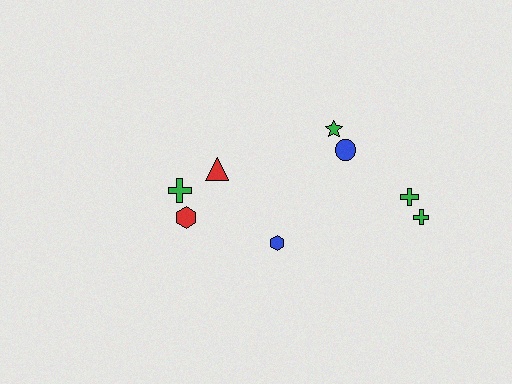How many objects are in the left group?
There are 3 objects.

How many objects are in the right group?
There are 5 objects.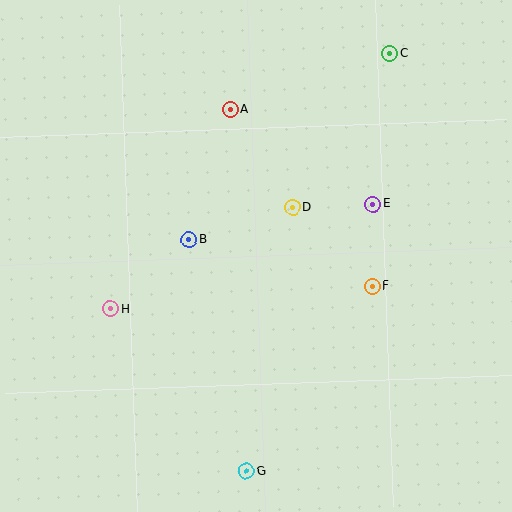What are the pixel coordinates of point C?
Point C is at (390, 53).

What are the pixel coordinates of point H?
Point H is at (110, 309).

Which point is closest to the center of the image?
Point D at (293, 208) is closest to the center.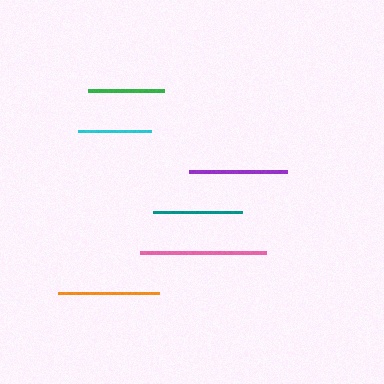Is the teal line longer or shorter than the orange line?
The orange line is longer than the teal line.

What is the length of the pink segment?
The pink segment is approximately 125 pixels long.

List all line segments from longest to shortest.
From longest to shortest: pink, orange, purple, teal, green, cyan.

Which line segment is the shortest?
The cyan line is the shortest at approximately 73 pixels.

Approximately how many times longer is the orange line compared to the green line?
The orange line is approximately 1.3 times the length of the green line.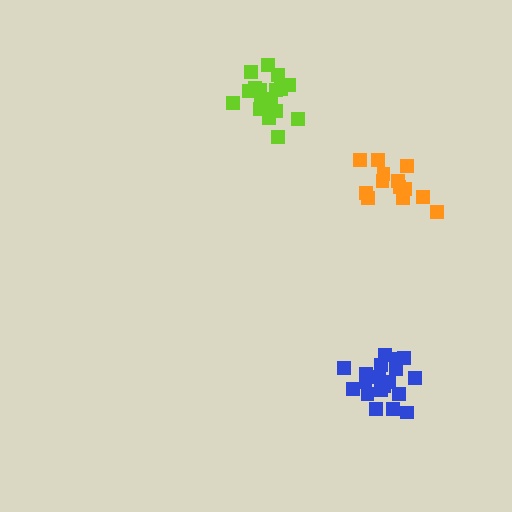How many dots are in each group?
Group 1: 14 dots, Group 2: 19 dots, Group 3: 19 dots (52 total).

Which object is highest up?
The lime cluster is topmost.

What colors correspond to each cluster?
The clusters are colored: orange, lime, blue.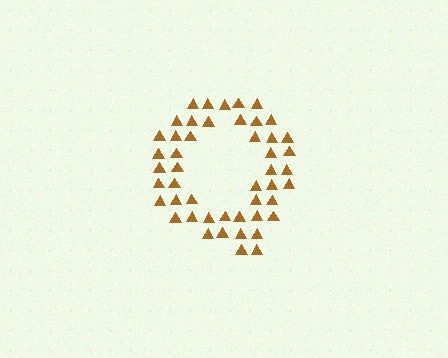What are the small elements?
The small elements are triangles.